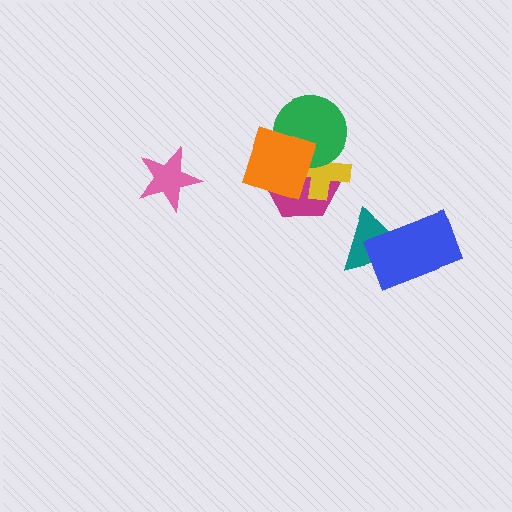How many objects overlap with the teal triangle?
1 object overlaps with the teal triangle.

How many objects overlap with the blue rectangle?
1 object overlaps with the blue rectangle.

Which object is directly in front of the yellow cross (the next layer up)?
The green circle is directly in front of the yellow cross.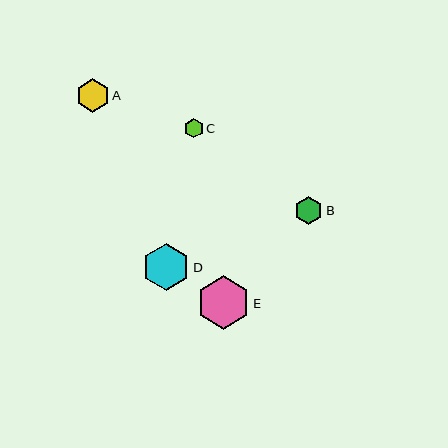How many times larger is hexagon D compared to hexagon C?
Hexagon D is approximately 2.5 times the size of hexagon C.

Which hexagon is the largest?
Hexagon E is the largest with a size of approximately 54 pixels.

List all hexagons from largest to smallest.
From largest to smallest: E, D, A, B, C.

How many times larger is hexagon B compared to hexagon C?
Hexagon B is approximately 1.5 times the size of hexagon C.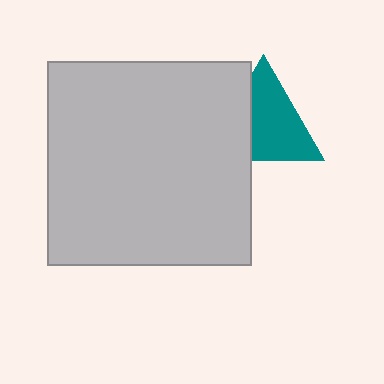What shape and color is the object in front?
The object in front is a light gray square.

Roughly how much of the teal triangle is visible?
Most of it is visible (roughly 67%).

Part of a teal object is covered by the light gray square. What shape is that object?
It is a triangle.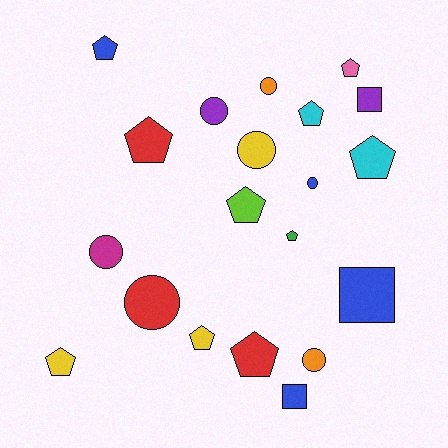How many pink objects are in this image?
There is 1 pink object.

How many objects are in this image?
There are 20 objects.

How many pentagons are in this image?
There are 10 pentagons.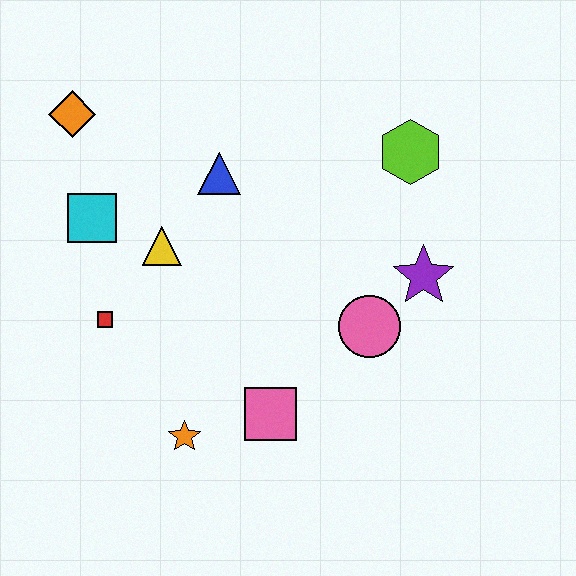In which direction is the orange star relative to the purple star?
The orange star is to the left of the purple star.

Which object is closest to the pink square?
The orange star is closest to the pink square.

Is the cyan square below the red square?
No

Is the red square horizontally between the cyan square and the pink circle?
Yes